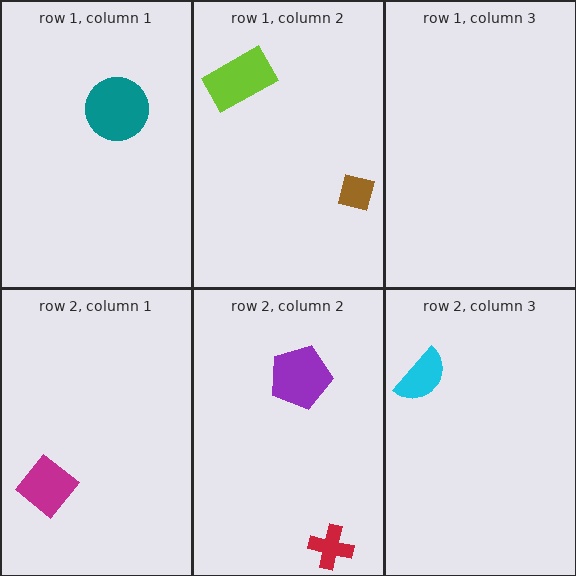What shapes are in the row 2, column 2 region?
The purple pentagon, the red cross.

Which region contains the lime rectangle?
The row 1, column 2 region.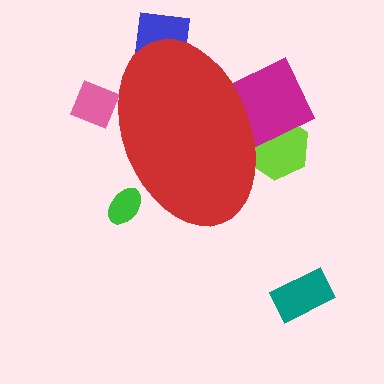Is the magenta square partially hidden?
Yes, the magenta square is partially hidden behind the red ellipse.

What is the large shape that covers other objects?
A red ellipse.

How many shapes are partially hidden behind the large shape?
5 shapes are partially hidden.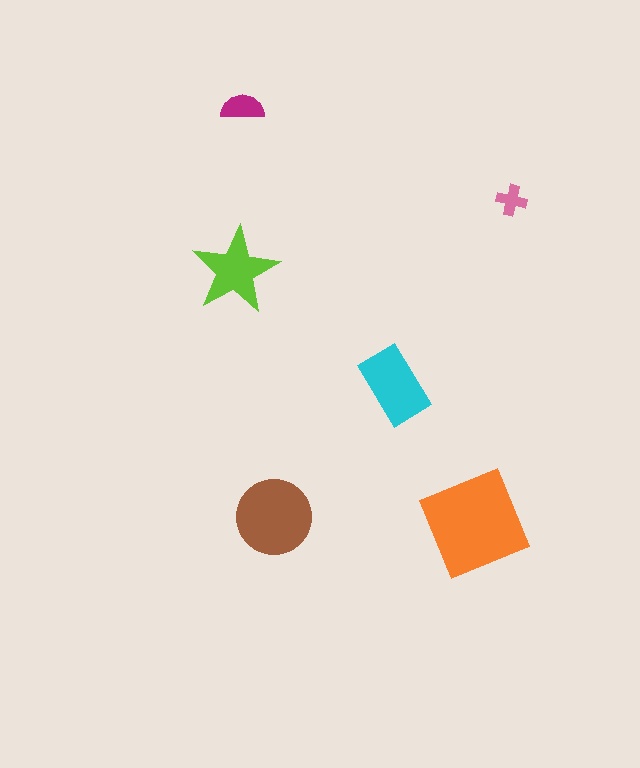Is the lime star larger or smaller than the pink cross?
Larger.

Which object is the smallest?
The pink cross.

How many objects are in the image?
There are 6 objects in the image.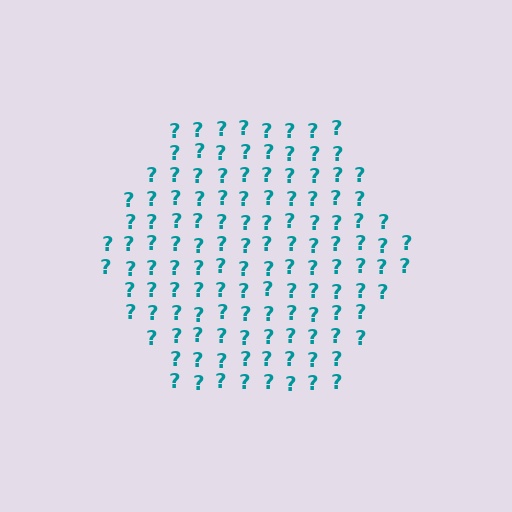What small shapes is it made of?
It is made of small question marks.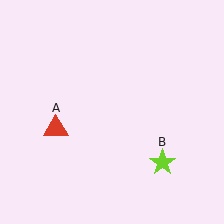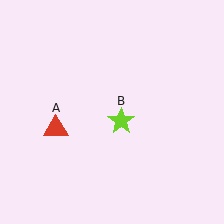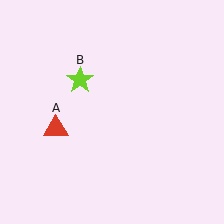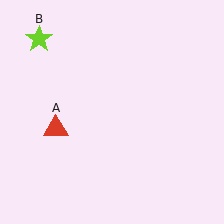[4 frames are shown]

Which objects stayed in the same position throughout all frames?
Red triangle (object A) remained stationary.